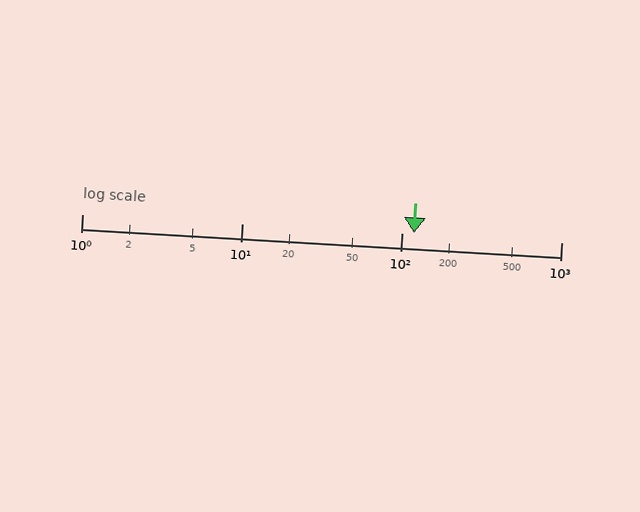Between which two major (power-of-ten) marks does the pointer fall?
The pointer is between 100 and 1000.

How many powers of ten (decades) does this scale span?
The scale spans 3 decades, from 1 to 1000.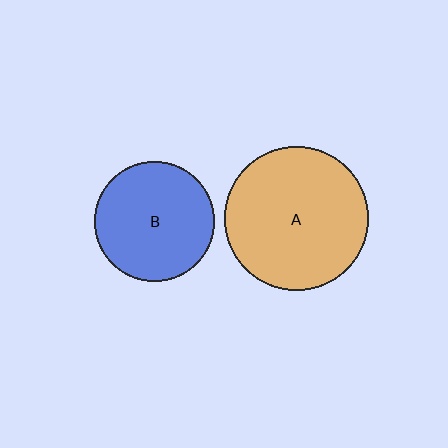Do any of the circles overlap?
No, none of the circles overlap.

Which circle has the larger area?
Circle A (orange).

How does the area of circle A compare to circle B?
Approximately 1.4 times.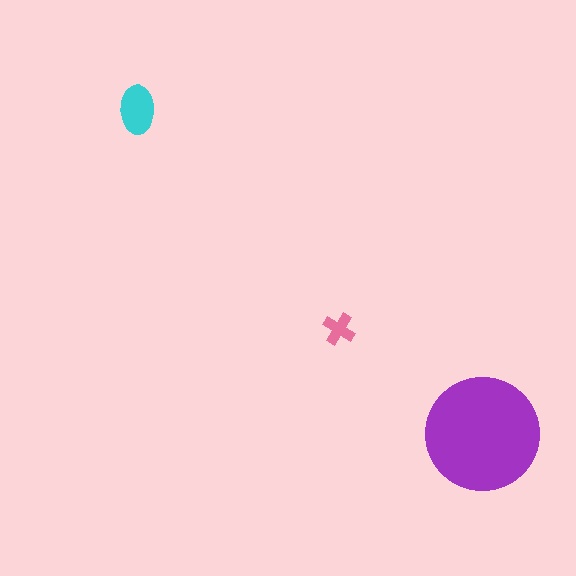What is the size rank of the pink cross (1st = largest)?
3rd.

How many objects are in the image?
There are 3 objects in the image.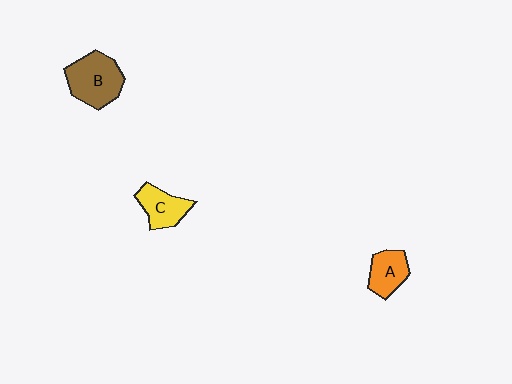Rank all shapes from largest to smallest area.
From largest to smallest: B (brown), C (yellow), A (orange).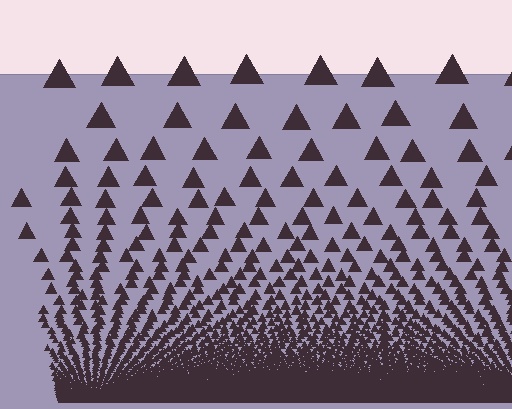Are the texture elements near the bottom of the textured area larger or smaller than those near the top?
Smaller. The gradient is inverted — elements near the bottom are smaller and denser.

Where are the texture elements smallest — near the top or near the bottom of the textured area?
Near the bottom.